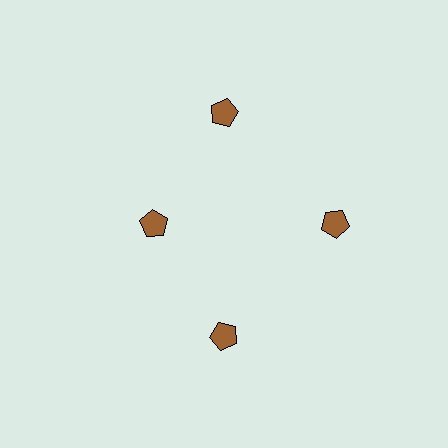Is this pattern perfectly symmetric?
No. The 4 brown pentagons are arranged in a ring, but one element near the 9 o'clock position is pulled inward toward the center, breaking the 4-fold rotational symmetry.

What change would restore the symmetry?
The symmetry would be restored by moving it outward, back onto the ring so that all 4 pentagons sit at equal angles and equal distance from the center.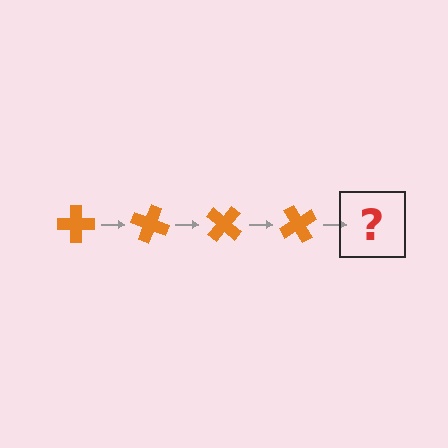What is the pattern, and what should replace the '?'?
The pattern is that the cross rotates 20 degrees each step. The '?' should be an orange cross rotated 80 degrees.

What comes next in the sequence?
The next element should be an orange cross rotated 80 degrees.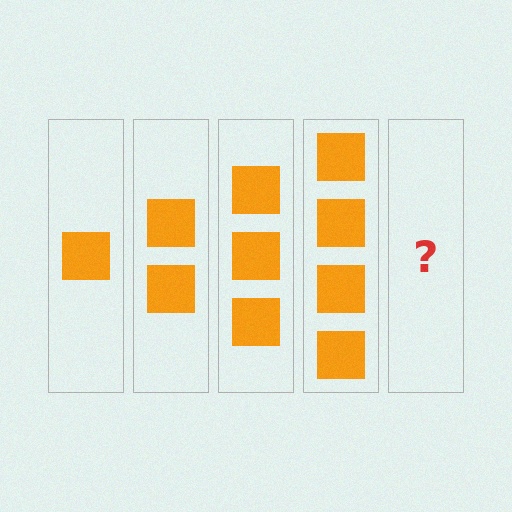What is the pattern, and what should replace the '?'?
The pattern is that each step adds one more square. The '?' should be 5 squares.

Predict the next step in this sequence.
The next step is 5 squares.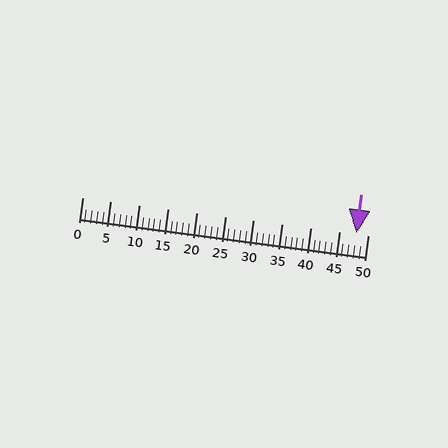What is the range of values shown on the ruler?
The ruler shows values from 0 to 50.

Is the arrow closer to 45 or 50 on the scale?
The arrow is closer to 50.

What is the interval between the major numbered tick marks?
The major tick marks are spaced 5 units apart.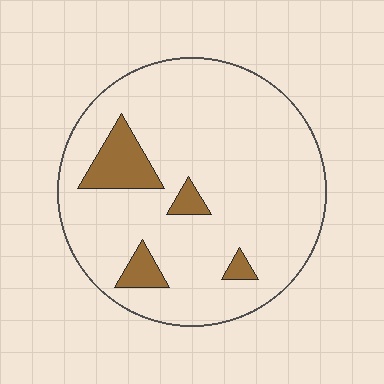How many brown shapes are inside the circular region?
4.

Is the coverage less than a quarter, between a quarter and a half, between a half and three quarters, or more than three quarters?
Less than a quarter.